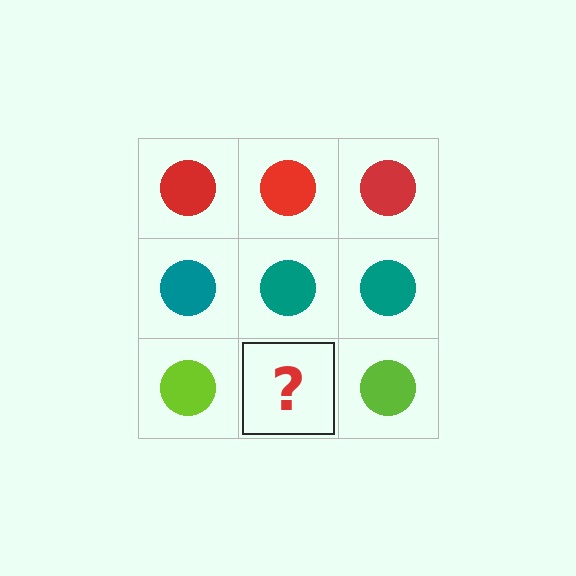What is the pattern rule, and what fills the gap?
The rule is that each row has a consistent color. The gap should be filled with a lime circle.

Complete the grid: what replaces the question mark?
The question mark should be replaced with a lime circle.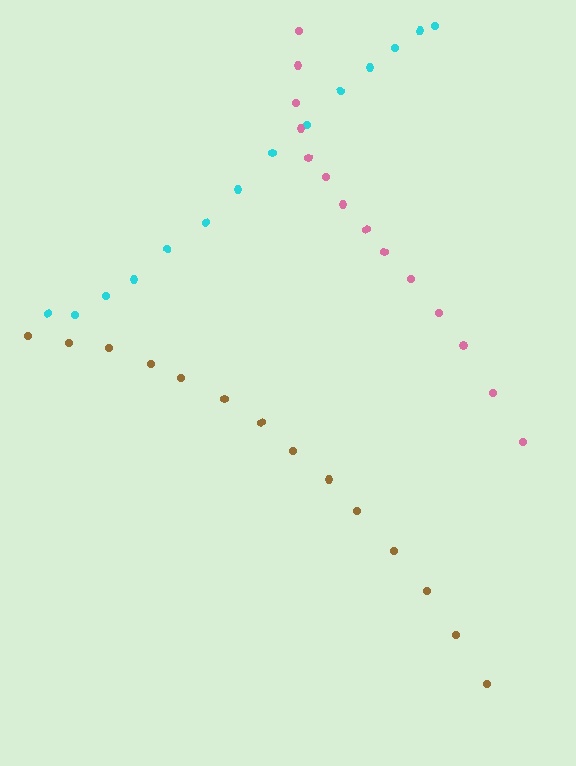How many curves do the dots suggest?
There are 3 distinct paths.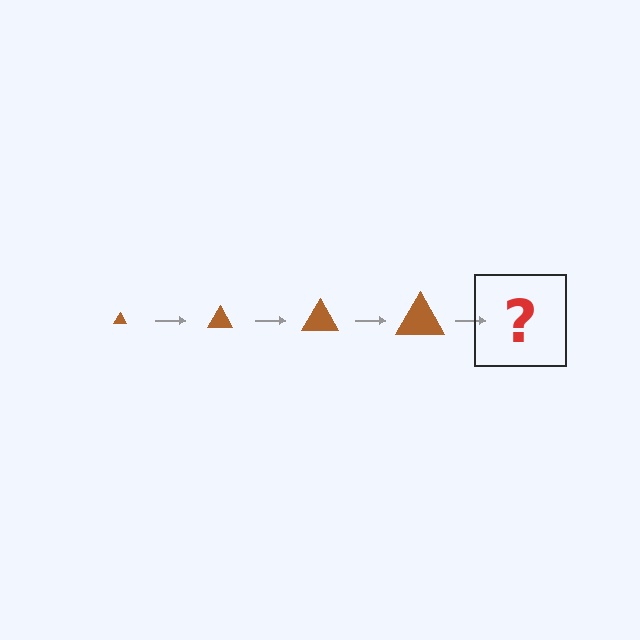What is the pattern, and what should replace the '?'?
The pattern is that the triangle gets progressively larger each step. The '?' should be a brown triangle, larger than the previous one.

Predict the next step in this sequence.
The next step is a brown triangle, larger than the previous one.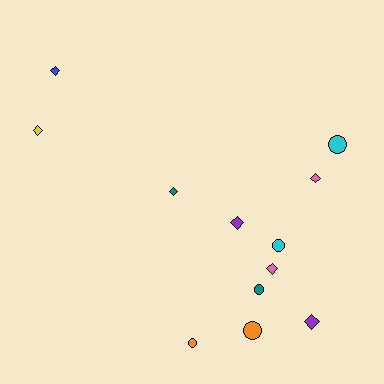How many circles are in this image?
There are 5 circles.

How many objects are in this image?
There are 12 objects.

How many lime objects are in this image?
There are no lime objects.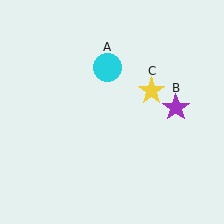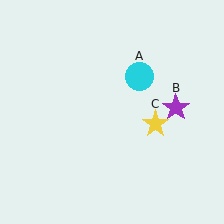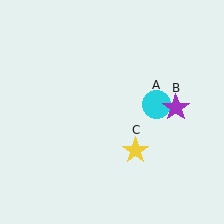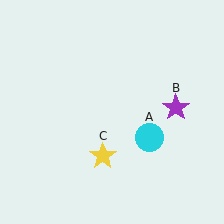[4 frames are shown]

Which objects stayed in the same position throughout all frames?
Purple star (object B) remained stationary.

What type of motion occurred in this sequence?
The cyan circle (object A), yellow star (object C) rotated clockwise around the center of the scene.